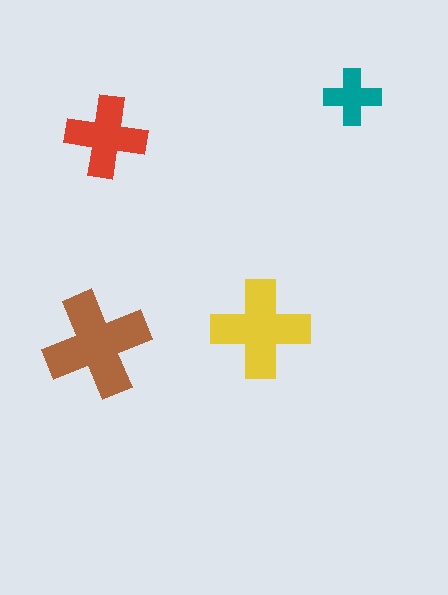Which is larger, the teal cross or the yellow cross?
The yellow one.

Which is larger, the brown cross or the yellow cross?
The brown one.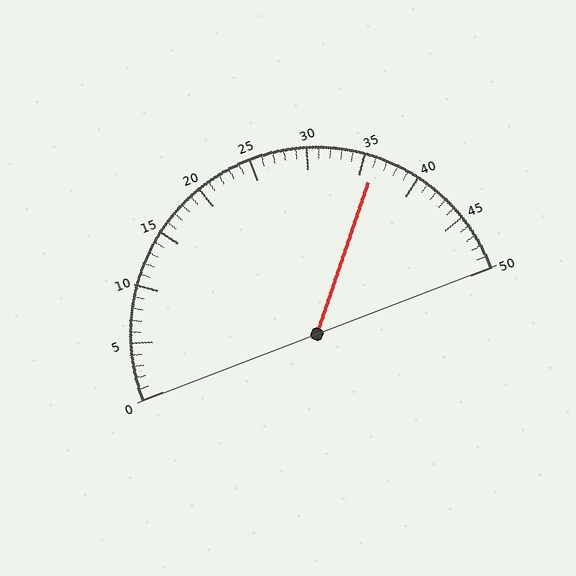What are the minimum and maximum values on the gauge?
The gauge ranges from 0 to 50.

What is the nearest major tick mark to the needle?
The nearest major tick mark is 35.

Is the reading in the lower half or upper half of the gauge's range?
The reading is in the upper half of the range (0 to 50).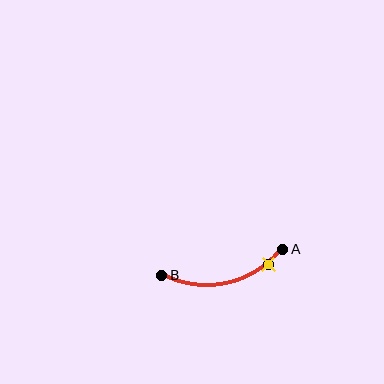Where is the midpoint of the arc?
The arc midpoint is the point on the curve farthest from the straight line joining A and B. It sits below that line.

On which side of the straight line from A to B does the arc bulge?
The arc bulges below the straight line connecting A and B.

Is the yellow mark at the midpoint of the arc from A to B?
No. The yellow mark lies on the arc but is closer to endpoint A. The arc midpoint would be at the point on the curve equidistant along the arc from both A and B.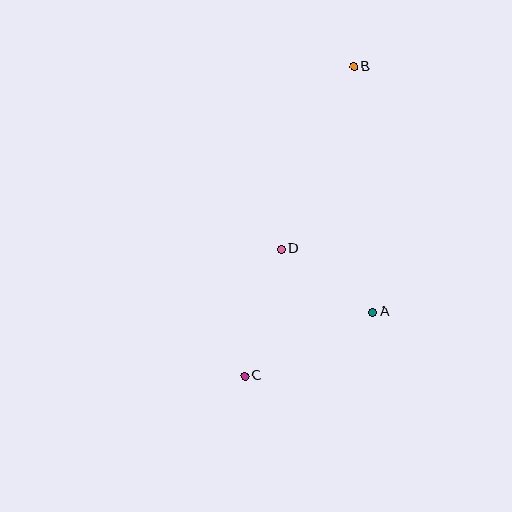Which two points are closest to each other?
Points A and D are closest to each other.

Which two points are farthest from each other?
Points B and C are farthest from each other.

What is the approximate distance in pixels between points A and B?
The distance between A and B is approximately 246 pixels.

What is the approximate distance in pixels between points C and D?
The distance between C and D is approximately 131 pixels.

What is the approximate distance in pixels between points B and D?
The distance between B and D is approximately 197 pixels.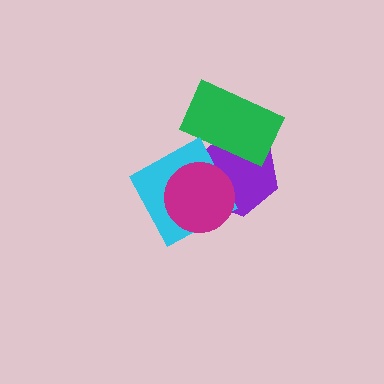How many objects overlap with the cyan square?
2 objects overlap with the cyan square.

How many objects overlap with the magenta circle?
2 objects overlap with the magenta circle.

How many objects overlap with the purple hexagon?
3 objects overlap with the purple hexagon.